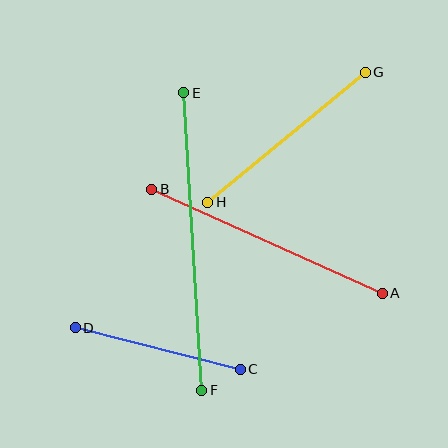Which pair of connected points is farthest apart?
Points E and F are farthest apart.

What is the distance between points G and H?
The distance is approximately 205 pixels.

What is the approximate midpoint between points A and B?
The midpoint is at approximately (267, 241) pixels.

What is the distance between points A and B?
The distance is approximately 253 pixels.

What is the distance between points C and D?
The distance is approximately 170 pixels.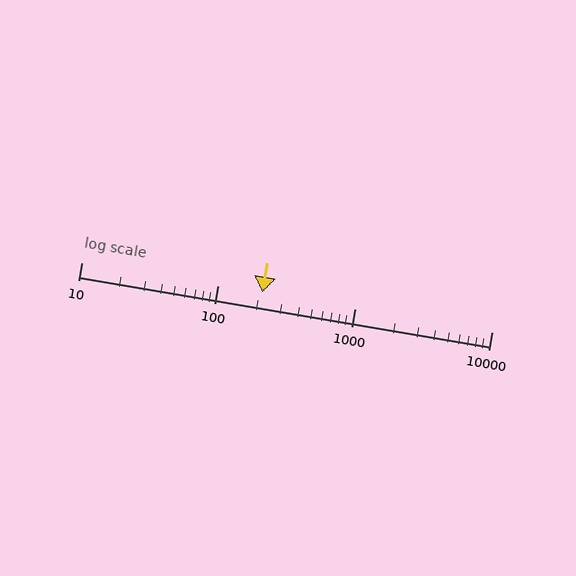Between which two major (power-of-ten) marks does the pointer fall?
The pointer is between 100 and 1000.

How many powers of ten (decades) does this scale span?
The scale spans 3 decades, from 10 to 10000.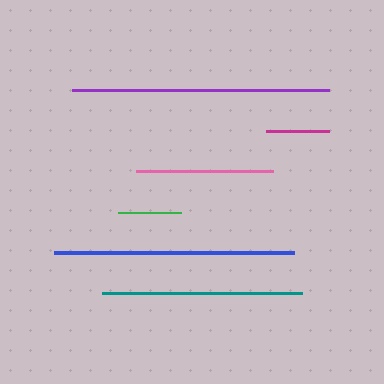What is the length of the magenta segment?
The magenta segment is approximately 63 pixels long.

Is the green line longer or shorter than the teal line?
The teal line is longer than the green line.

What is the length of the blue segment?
The blue segment is approximately 240 pixels long.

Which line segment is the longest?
The purple line is the longest at approximately 257 pixels.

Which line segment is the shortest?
The green line is the shortest at approximately 63 pixels.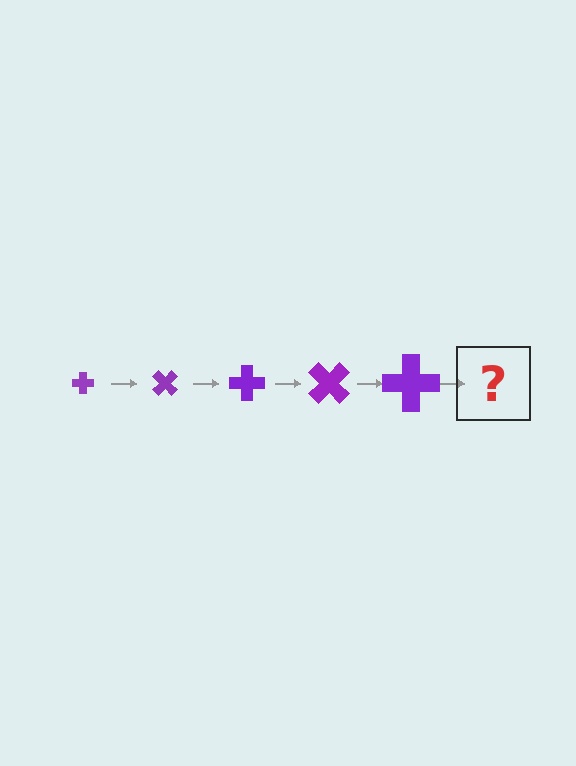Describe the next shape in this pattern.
It should be a cross, larger than the previous one and rotated 225 degrees from the start.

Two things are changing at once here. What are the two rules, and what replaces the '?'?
The two rules are that the cross grows larger each step and it rotates 45 degrees each step. The '?' should be a cross, larger than the previous one and rotated 225 degrees from the start.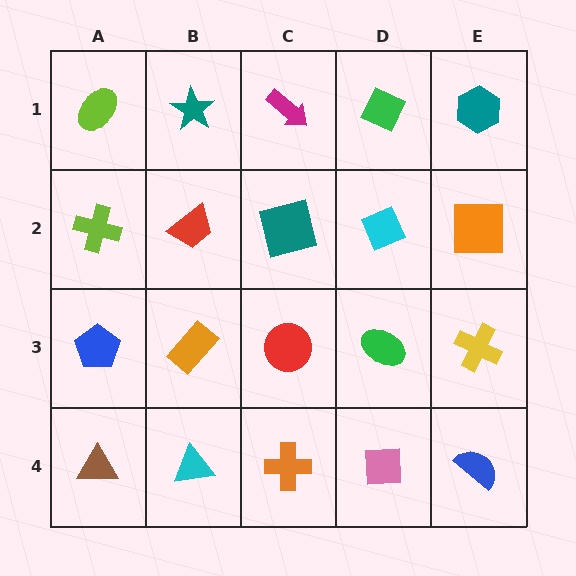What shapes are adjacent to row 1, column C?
A teal square (row 2, column C), a teal star (row 1, column B), a green diamond (row 1, column D).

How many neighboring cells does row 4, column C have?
3.